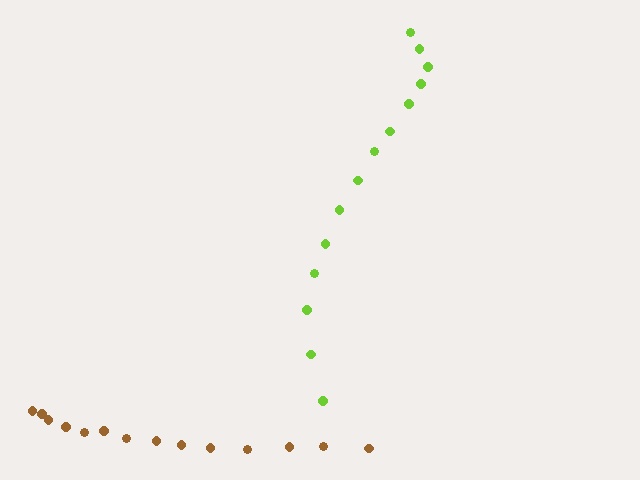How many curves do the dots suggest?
There are 2 distinct paths.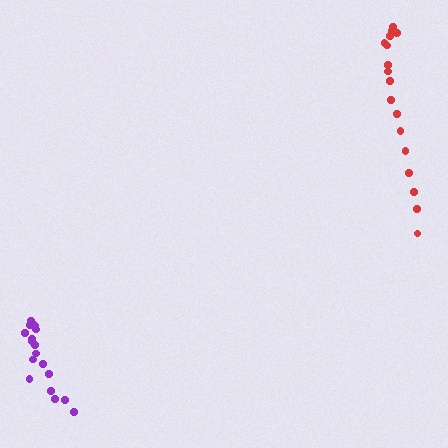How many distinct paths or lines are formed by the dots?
There are 2 distinct paths.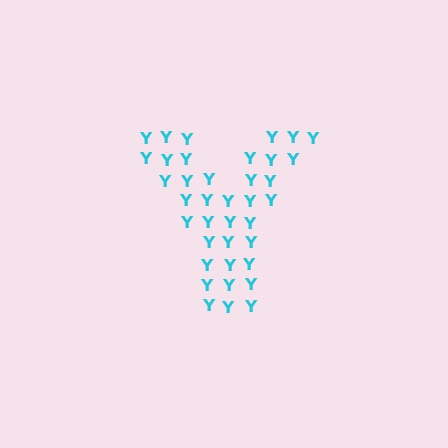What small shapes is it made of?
It is made of small letter Y's.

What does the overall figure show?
The overall figure shows the letter Y.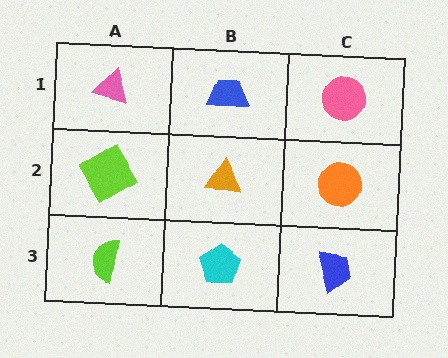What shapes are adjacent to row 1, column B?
An orange triangle (row 2, column B), a pink triangle (row 1, column A), a pink circle (row 1, column C).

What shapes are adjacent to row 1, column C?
An orange circle (row 2, column C), a blue trapezoid (row 1, column B).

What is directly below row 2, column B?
A cyan pentagon.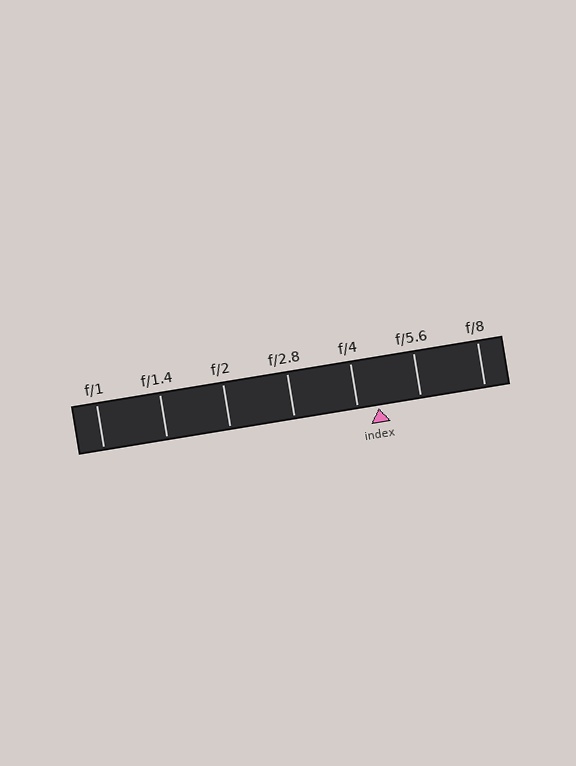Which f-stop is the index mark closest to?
The index mark is closest to f/4.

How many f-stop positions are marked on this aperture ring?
There are 7 f-stop positions marked.